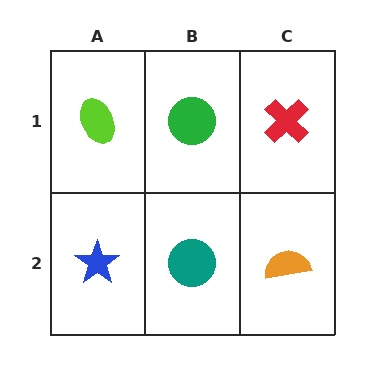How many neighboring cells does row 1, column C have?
2.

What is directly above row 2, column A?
A lime ellipse.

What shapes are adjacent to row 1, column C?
An orange semicircle (row 2, column C), a green circle (row 1, column B).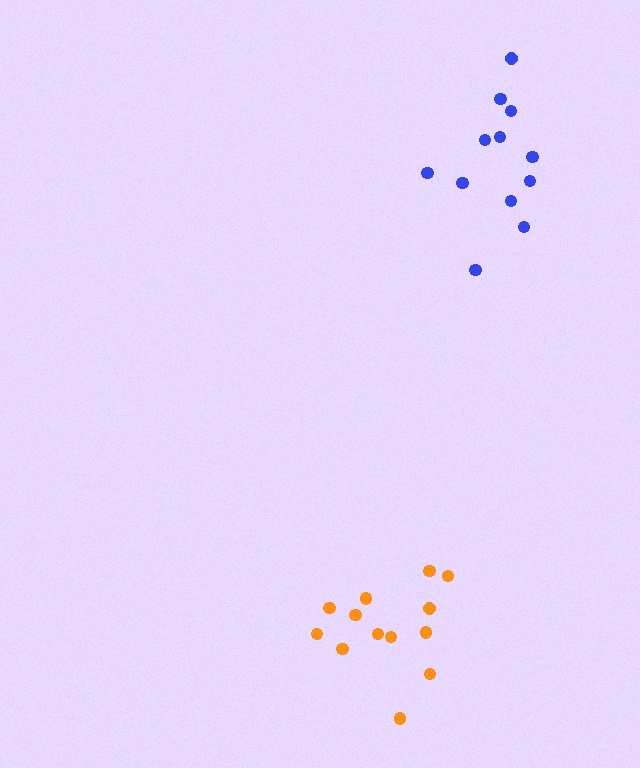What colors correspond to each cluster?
The clusters are colored: orange, blue.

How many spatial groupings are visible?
There are 2 spatial groupings.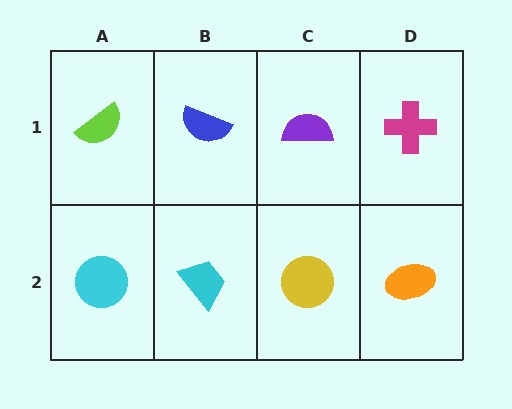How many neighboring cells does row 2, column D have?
2.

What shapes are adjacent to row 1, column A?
A cyan circle (row 2, column A), a blue semicircle (row 1, column B).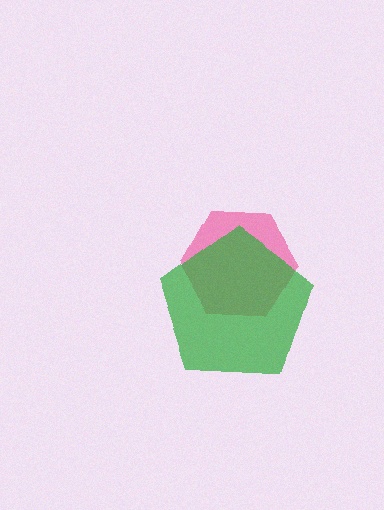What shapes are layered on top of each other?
The layered shapes are: a pink hexagon, a green pentagon.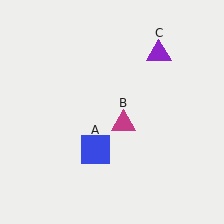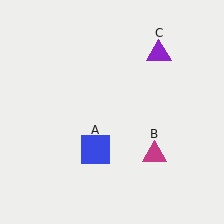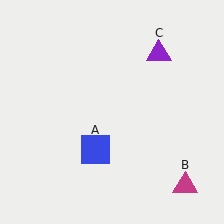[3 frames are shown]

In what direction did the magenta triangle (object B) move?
The magenta triangle (object B) moved down and to the right.